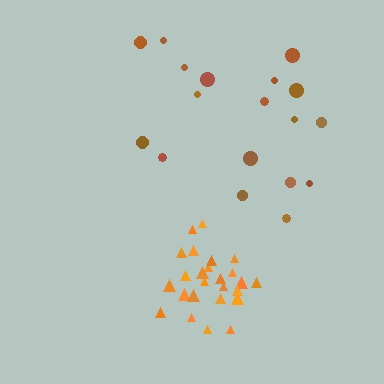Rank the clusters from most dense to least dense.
orange, brown.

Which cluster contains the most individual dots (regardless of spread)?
Orange (25).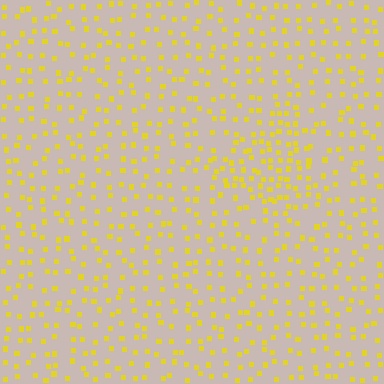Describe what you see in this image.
The image contains small yellow elements arranged at two different densities. A triangle-shaped region is visible where the elements are more densely packed than the surrounding area.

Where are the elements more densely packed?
The elements are more densely packed inside the triangle boundary.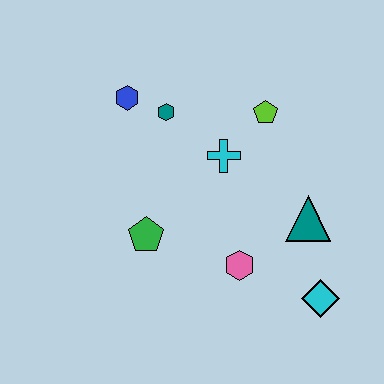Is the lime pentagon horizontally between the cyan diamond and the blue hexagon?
Yes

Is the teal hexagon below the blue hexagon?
Yes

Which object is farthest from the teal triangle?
The blue hexagon is farthest from the teal triangle.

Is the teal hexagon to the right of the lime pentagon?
No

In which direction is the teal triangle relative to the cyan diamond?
The teal triangle is above the cyan diamond.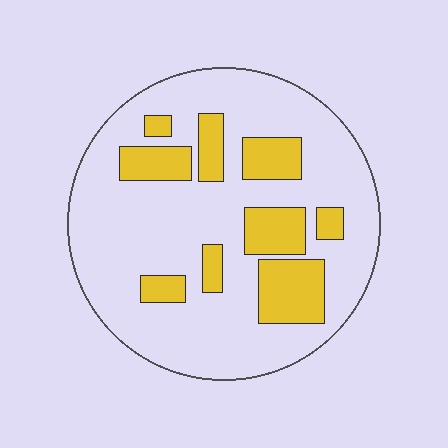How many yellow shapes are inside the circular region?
9.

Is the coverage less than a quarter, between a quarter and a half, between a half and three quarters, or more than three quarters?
Less than a quarter.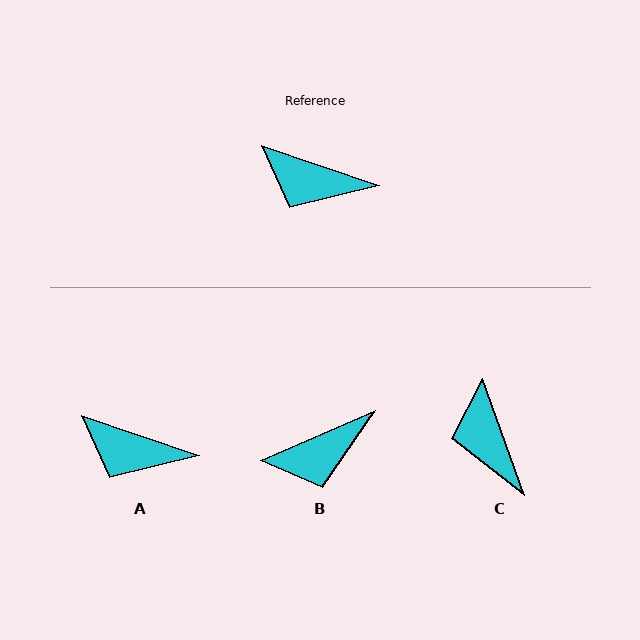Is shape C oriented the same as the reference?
No, it is off by about 52 degrees.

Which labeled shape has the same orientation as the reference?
A.